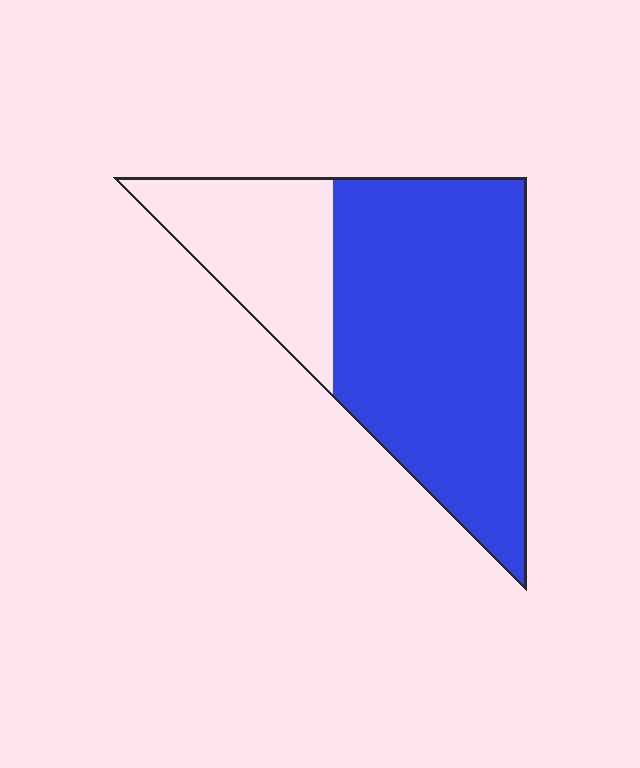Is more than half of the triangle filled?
Yes.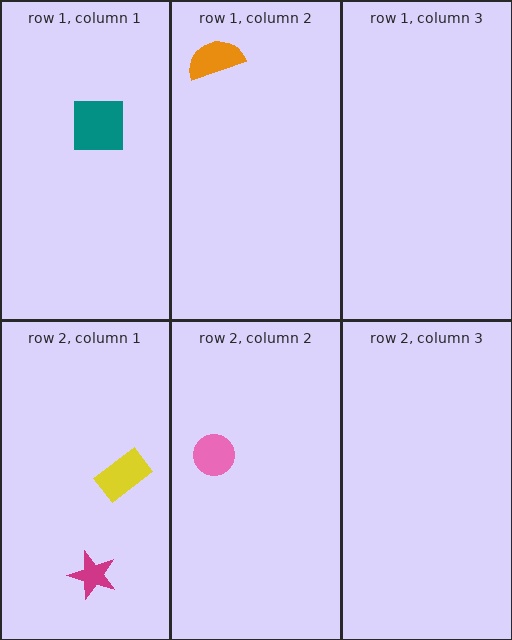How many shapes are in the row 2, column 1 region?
2.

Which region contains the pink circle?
The row 2, column 2 region.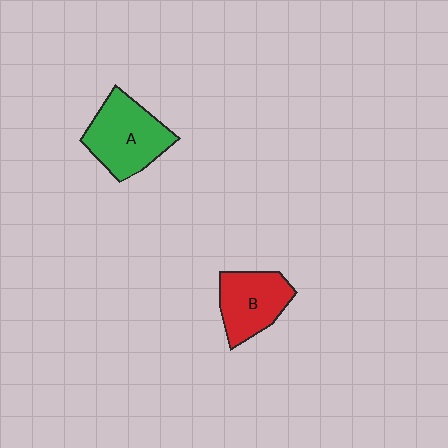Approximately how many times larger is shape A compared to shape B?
Approximately 1.2 times.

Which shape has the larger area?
Shape A (green).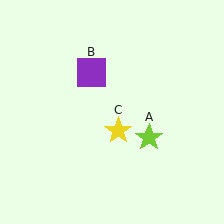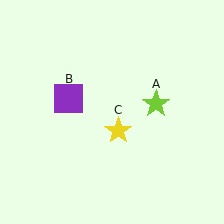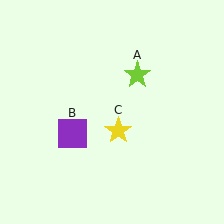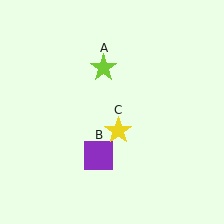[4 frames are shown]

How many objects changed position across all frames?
2 objects changed position: lime star (object A), purple square (object B).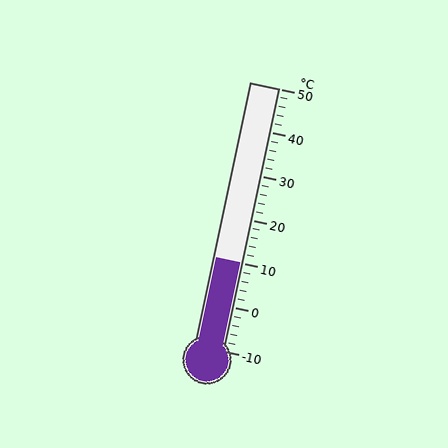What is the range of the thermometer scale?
The thermometer scale ranges from -10°C to 50°C.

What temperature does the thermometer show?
The thermometer shows approximately 10°C.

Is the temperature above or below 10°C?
The temperature is at 10°C.